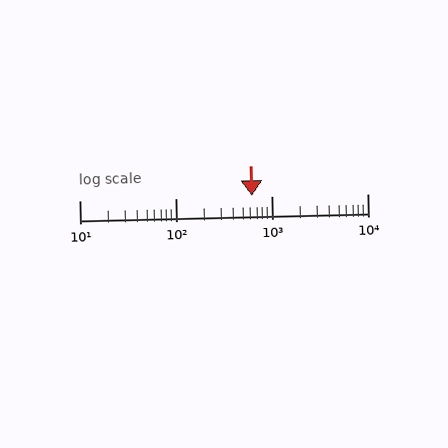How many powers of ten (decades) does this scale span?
The scale spans 3 decades, from 10 to 10000.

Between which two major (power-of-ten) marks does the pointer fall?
The pointer is between 100 and 1000.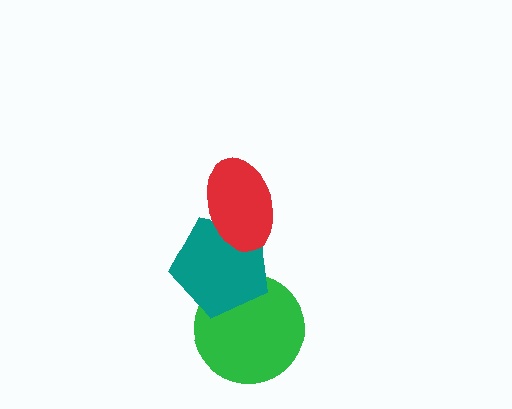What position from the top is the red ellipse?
The red ellipse is 1st from the top.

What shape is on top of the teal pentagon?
The red ellipse is on top of the teal pentagon.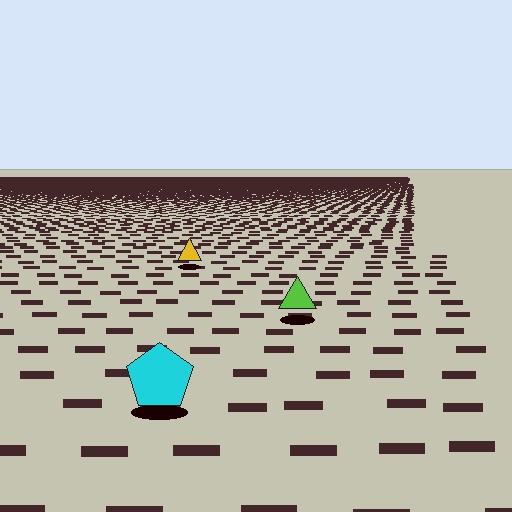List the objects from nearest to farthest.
From nearest to farthest: the cyan pentagon, the lime triangle, the yellow triangle.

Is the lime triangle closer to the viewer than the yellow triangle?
Yes. The lime triangle is closer — you can tell from the texture gradient: the ground texture is coarser near it.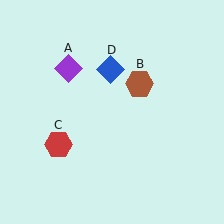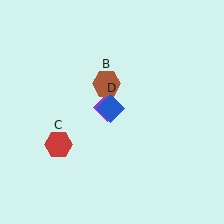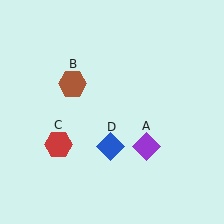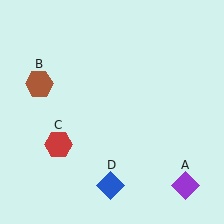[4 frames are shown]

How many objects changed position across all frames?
3 objects changed position: purple diamond (object A), brown hexagon (object B), blue diamond (object D).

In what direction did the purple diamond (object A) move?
The purple diamond (object A) moved down and to the right.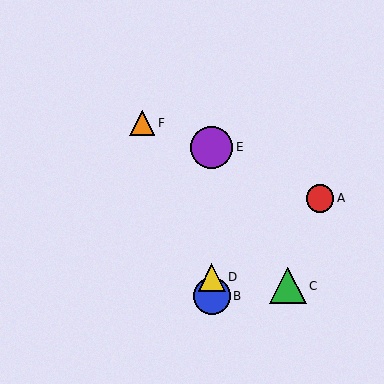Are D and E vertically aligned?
Yes, both are at x≈212.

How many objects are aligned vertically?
3 objects (B, D, E) are aligned vertically.